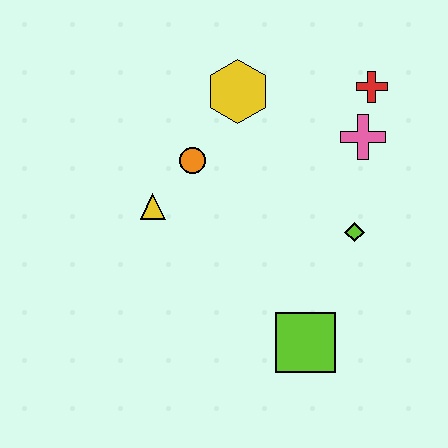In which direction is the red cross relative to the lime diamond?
The red cross is above the lime diamond.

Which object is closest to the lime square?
The lime diamond is closest to the lime square.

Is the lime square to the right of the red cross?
No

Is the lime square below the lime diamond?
Yes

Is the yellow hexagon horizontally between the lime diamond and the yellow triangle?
Yes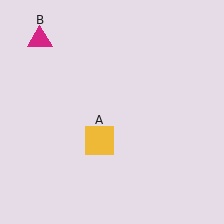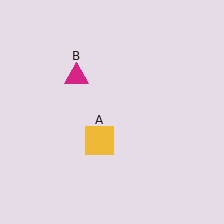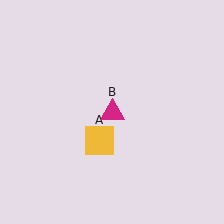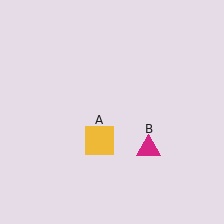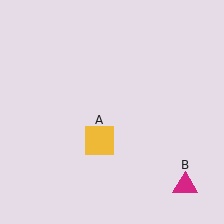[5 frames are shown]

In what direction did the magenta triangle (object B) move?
The magenta triangle (object B) moved down and to the right.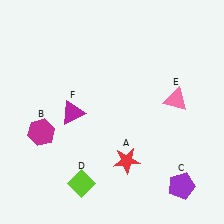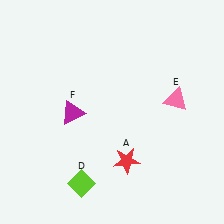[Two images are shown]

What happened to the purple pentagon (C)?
The purple pentagon (C) was removed in Image 2. It was in the bottom-right area of Image 1.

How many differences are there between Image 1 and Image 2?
There are 2 differences between the two images.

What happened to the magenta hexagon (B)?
The magenta hexagon (B) was removed in Image 2. It was in the bottom-left area of Image 1.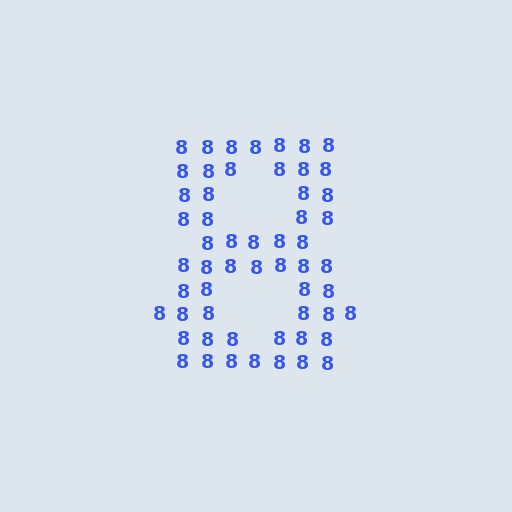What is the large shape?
The large shape is the digit 8.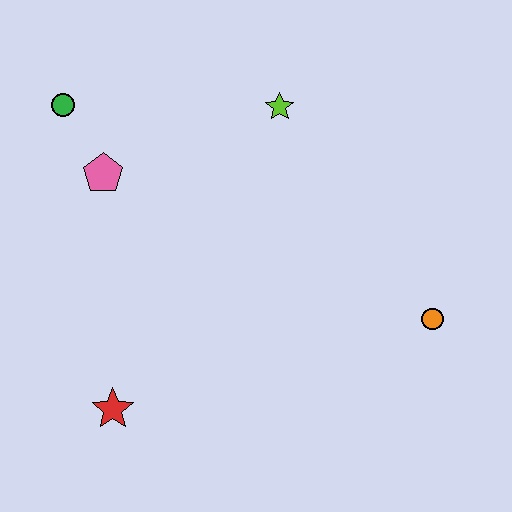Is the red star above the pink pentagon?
No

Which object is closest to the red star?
The pink pentagon is closest to the red star.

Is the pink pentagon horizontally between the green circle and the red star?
Yes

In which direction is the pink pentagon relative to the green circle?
The pink pentagon is below the green circle.